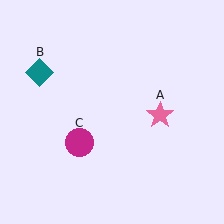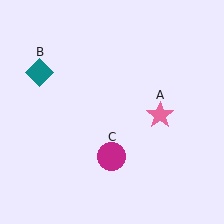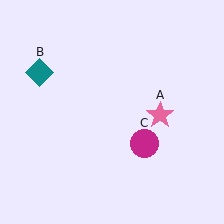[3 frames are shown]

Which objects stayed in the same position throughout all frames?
Pink star (object A) and teal diamond (object B) remained stationary.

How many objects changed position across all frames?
1 object changed position: magenta circle (object C).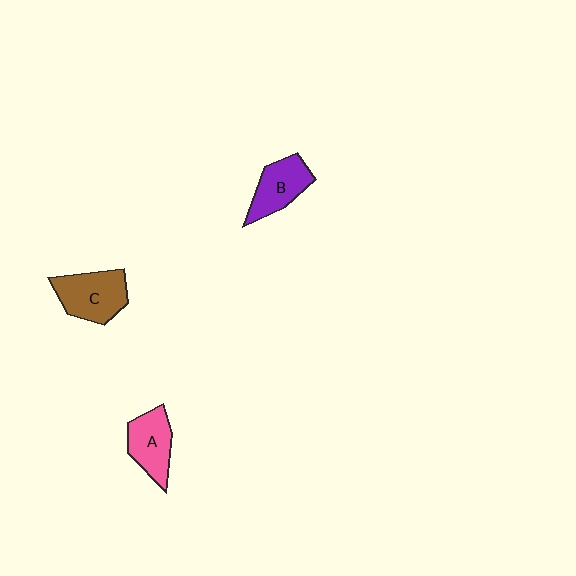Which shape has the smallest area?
Shape A (pink).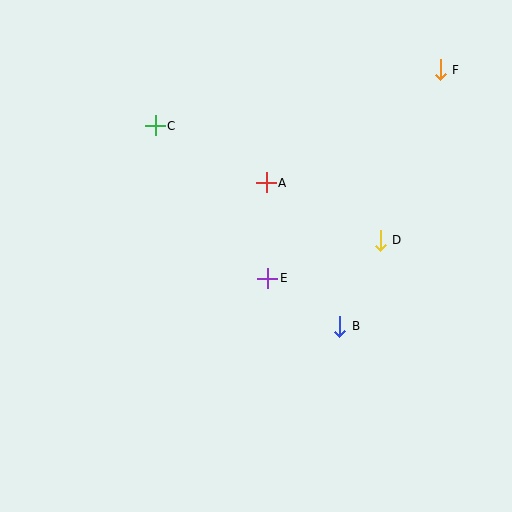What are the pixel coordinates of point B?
Point B is at (340, 326).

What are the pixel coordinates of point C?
Point C is at (155, 126).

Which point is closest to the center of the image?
Point E at (268, 278) is closest to the center.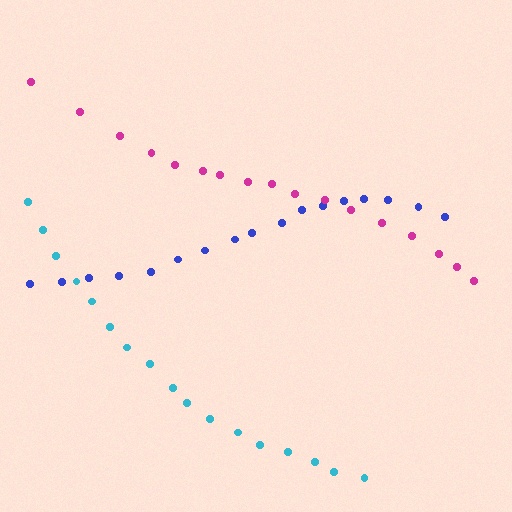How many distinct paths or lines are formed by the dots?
There are 3 distinct paths.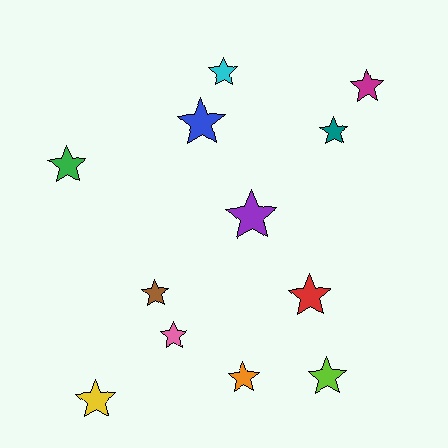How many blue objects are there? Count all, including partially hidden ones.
There is 1 blue object.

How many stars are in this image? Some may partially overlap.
There are 12 stars.